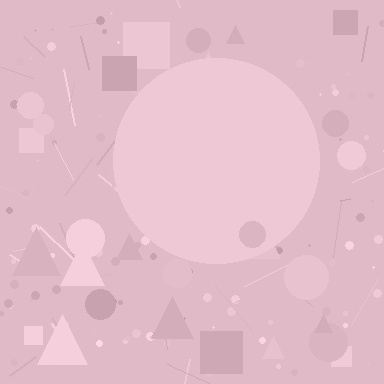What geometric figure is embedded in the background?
A circle is embedded in the background.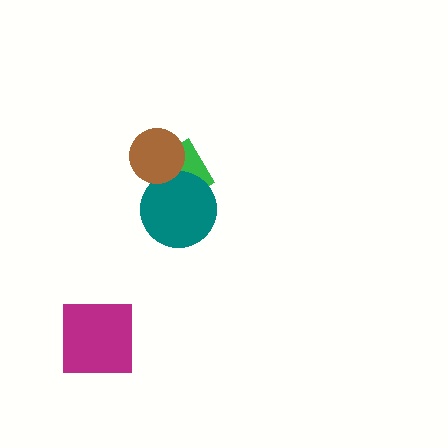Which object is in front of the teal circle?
The brown circle is in front of the teal circle.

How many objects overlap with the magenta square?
0 objects overlap with the magenta square.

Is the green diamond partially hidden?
Yes, it is partially covered by another shape.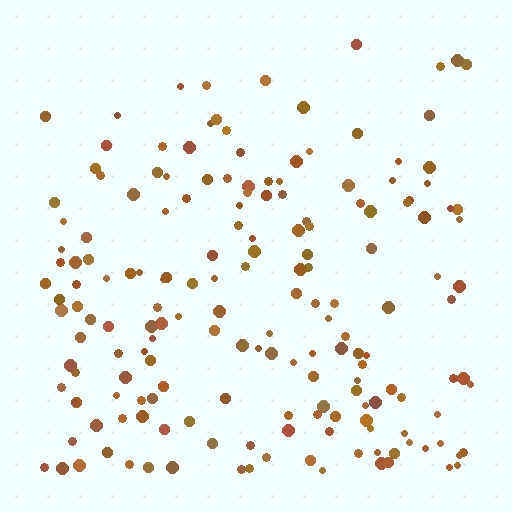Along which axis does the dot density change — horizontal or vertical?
Vertical.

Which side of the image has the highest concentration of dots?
The bottom.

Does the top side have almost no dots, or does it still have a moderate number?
Still a moderate number, just noticeably fewer than the bottom.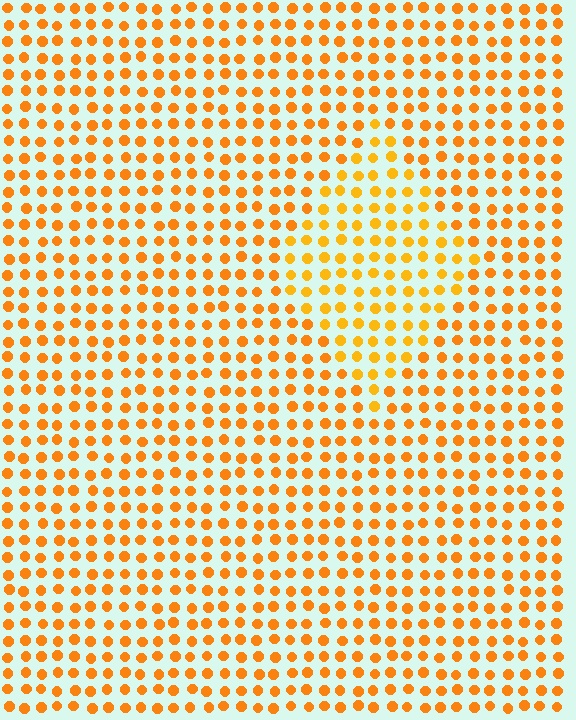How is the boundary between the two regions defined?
The boundary is defined purely by a slight shift in hue (about 14 degrees). Spacing, size, and orientation are identical on both sides.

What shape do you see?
I see a diamond.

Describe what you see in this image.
The image is filled with small orange elements in a uniform arrangement. A diamond-shaped region is visible where the elements are tinted to a slightly different hue, forming a subtle color boundary.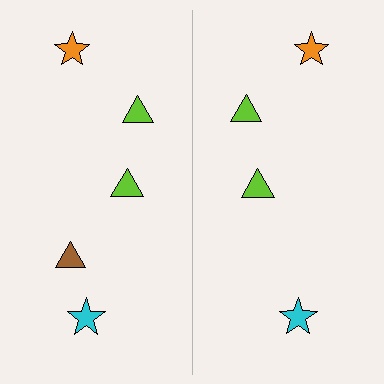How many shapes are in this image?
There are 9 shapes in this image.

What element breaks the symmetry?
A brown triangle is missing from the right side.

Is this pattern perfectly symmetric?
No, the pattern is not perfectly symmetric. A brown triangle is missing from the right side.